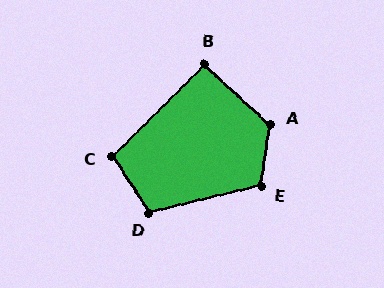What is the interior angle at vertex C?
Approximately 102 degrees (obtuse).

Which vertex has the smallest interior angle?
B, at approximately 93 degrees.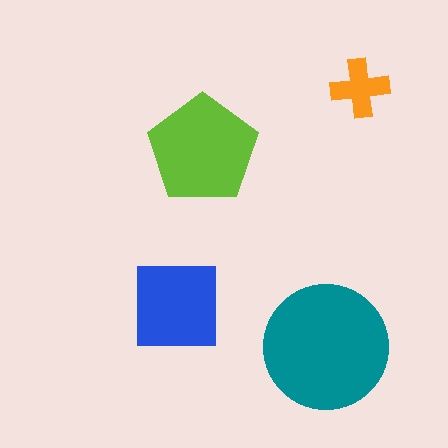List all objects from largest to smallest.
The teal circle, the lime pentagon, the blue square, the orange cross.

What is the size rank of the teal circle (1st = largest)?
1st.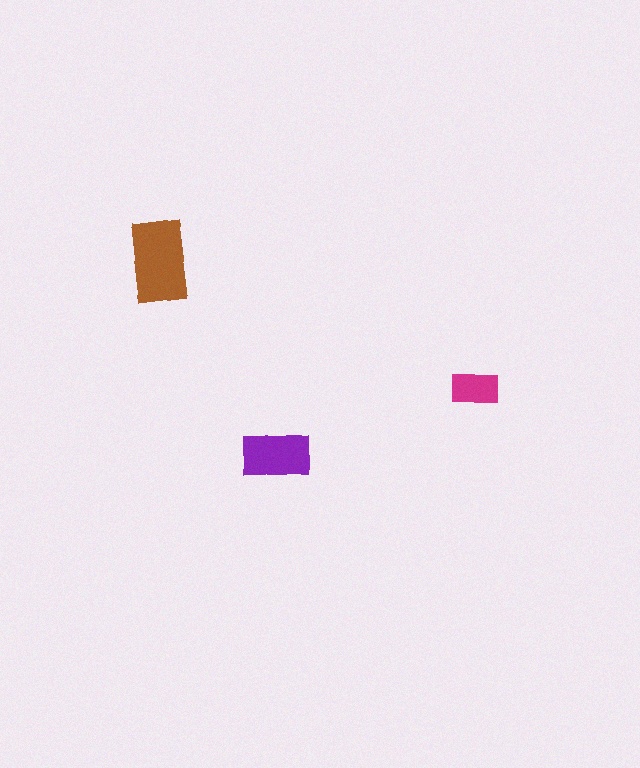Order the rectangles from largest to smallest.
the brown one, the purple one, the magenta one.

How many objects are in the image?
There are 3 objects in the image.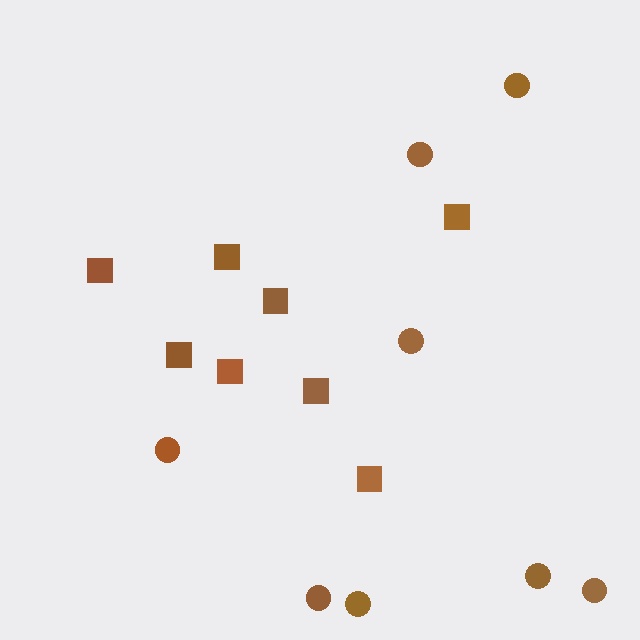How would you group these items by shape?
There are 2 groups: one group of circles (8) and one group of squares (8).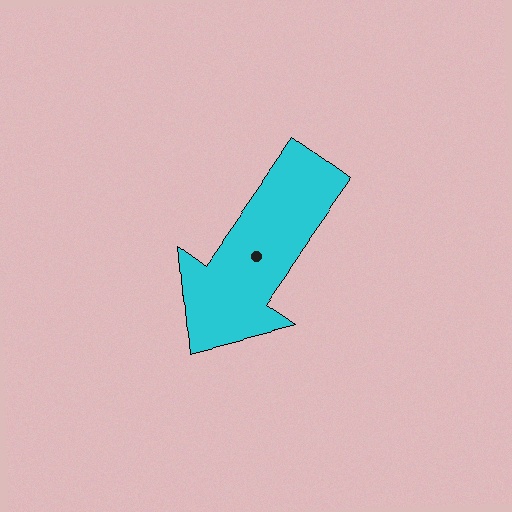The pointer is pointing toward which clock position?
Roughly 7 o'clock.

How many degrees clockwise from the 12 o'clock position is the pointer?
Approximately 215 degrees.